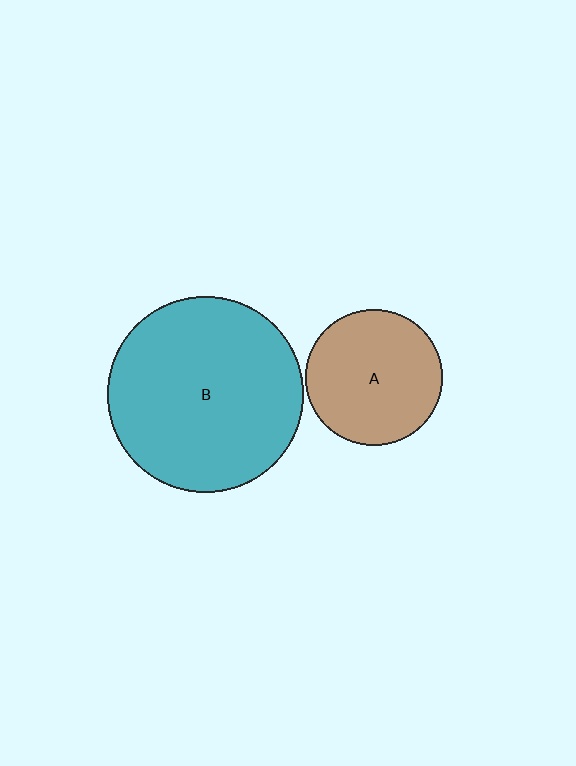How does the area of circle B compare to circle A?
Approximately 2.1 times.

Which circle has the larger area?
Circle B (teal).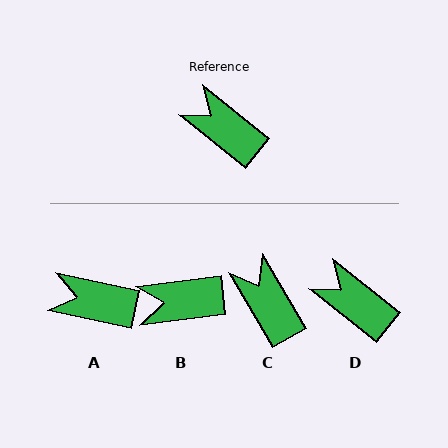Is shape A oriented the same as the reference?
No, it is off by about 27 degrees.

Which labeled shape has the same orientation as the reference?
D.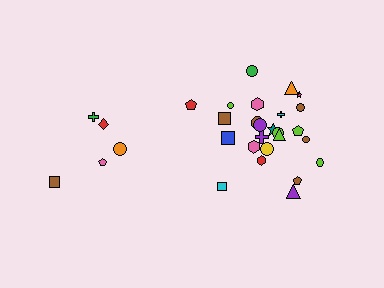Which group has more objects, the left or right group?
The right group.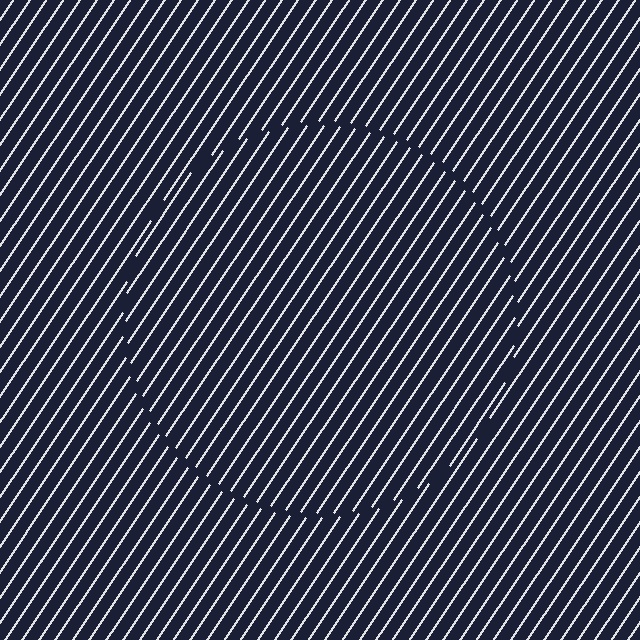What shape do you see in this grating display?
An illusory circle. The interior of the shape contains the same grating, shifted by half a period — the contour is defined by the phase discontinuity where line-ends from the inner and outer gratings abut.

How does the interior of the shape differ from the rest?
The interior of the shape contains the same grating, shifted by half a period — the contour is defined by the phase discontinuity where line-ends from the inner and outer gratings abut.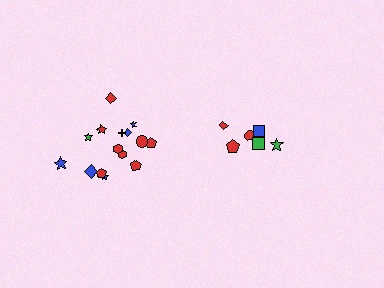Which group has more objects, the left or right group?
The left group.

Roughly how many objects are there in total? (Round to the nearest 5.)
Roughly 20 objects in total.